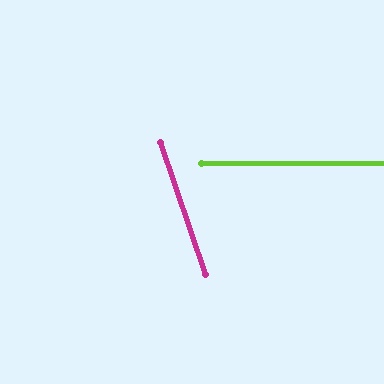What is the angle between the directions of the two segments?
Approximately 71 degrees.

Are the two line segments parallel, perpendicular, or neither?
Neither parallel nor perpendicular — they differ by about 71°.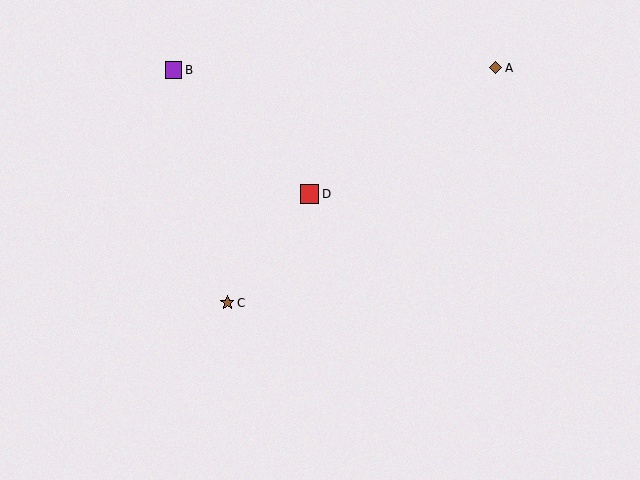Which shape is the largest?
The red square (labeled D) is the largest.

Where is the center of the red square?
The center of the red square is at (310, 194).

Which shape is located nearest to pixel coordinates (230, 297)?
The brown star (labeled C) at (227, 303) is nearest to that location.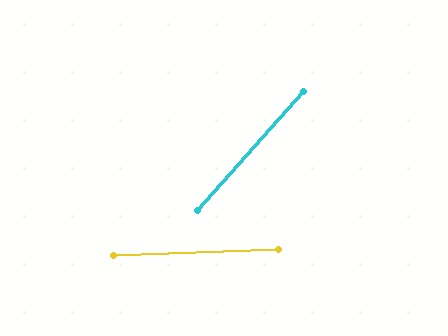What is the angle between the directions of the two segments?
Approximately 46 degrees.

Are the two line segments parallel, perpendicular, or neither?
Neither parallel nor perpendicular — they differ by about 46°.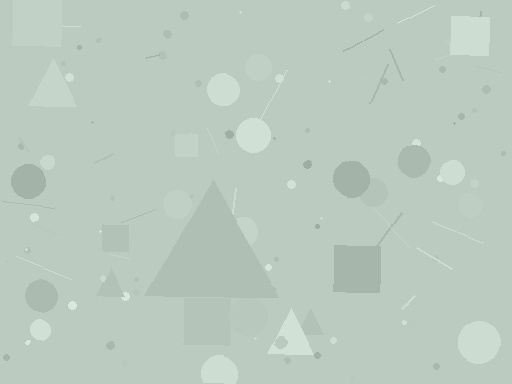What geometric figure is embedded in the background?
A triangle is embedded in the background.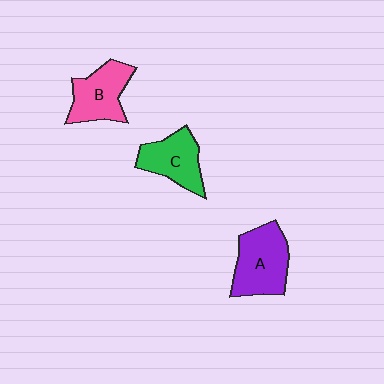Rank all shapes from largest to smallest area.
From largest to smallest: A (purple), B (pink), C (green).